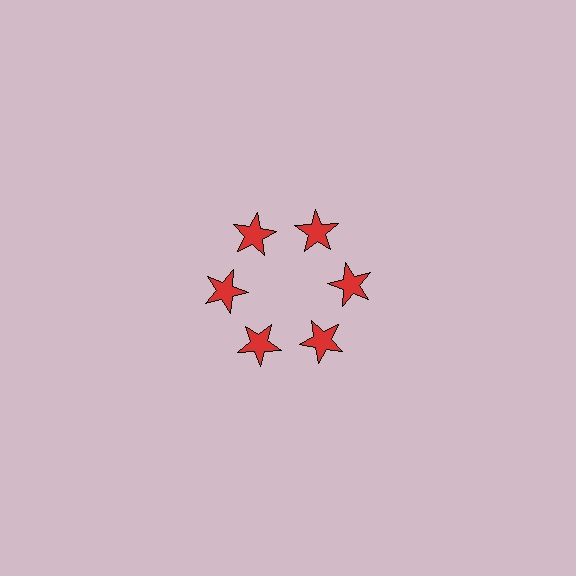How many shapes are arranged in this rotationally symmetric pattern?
There are 6 shapes, arranged in 6 groups of 1.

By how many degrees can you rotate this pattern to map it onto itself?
The pattern maps onto itself every 60 degrees of rotation.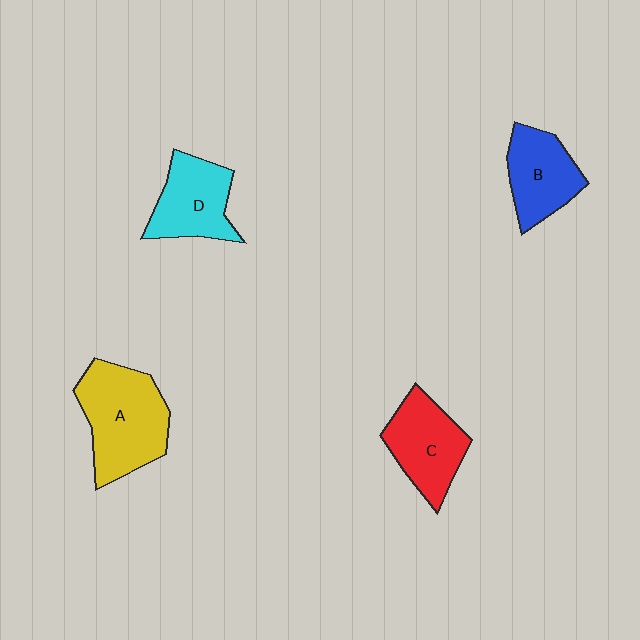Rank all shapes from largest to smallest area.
From largest to smallest: A (yellow), C (red), D (cyan), B (blue).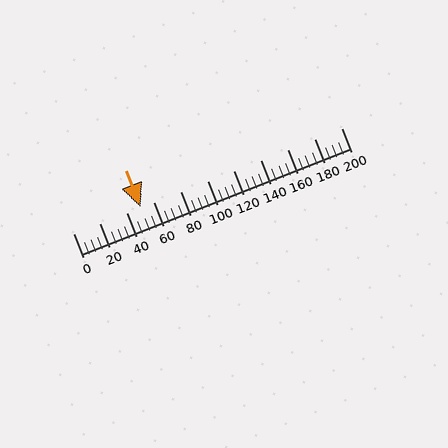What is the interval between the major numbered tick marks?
The major tick marks are spaced 20 units apart.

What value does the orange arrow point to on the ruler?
The orange arrow points to approximately 50.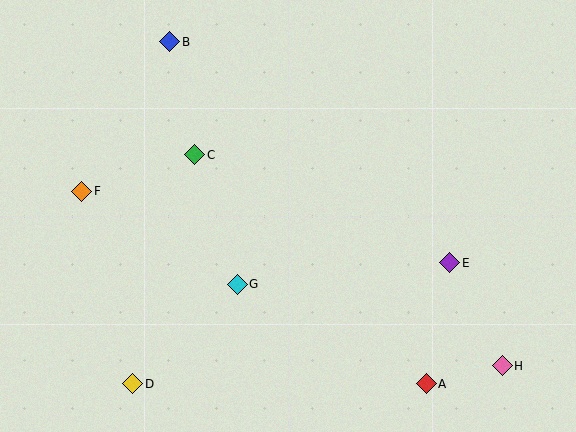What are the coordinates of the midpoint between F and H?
The midpoint between F and H is at (292, 278).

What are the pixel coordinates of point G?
Point G is at (237, 284).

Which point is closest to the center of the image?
Point G at (237, 284) is closest to the center.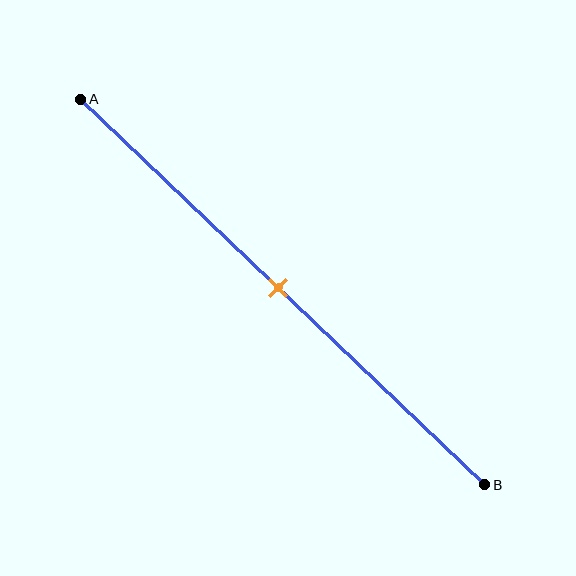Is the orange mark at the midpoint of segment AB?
Yes, the mark is approximately at the midpoint.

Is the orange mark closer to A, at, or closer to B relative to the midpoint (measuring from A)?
The orange mark is approximately at the midpoint of segment AB.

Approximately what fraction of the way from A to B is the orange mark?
The orange mark is approximately 50% of the way from A to B.